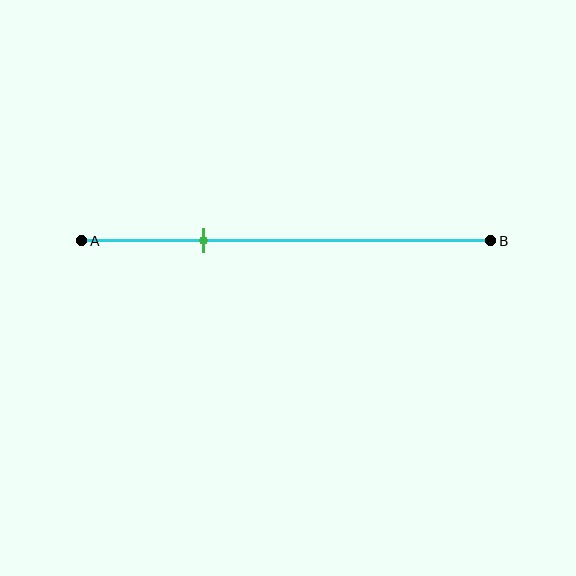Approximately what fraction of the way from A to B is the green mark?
The green mark is approximately 30% of the way from A to B.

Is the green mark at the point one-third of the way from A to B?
No, the mark is at about 30% from A, not at the 33% one-third point.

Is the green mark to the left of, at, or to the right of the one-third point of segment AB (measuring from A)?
The green mark is to the left of the one-third point of segment AB.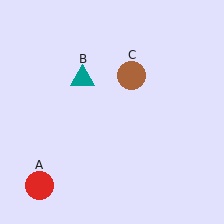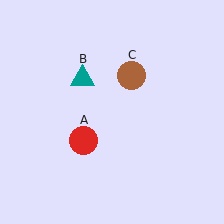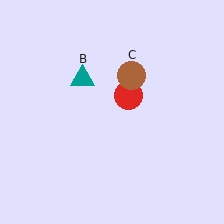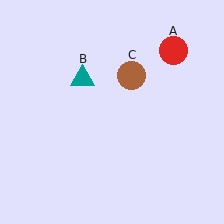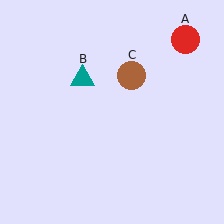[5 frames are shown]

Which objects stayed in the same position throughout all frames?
Teal triangle (object B) and brown circle (object C) remained stationary.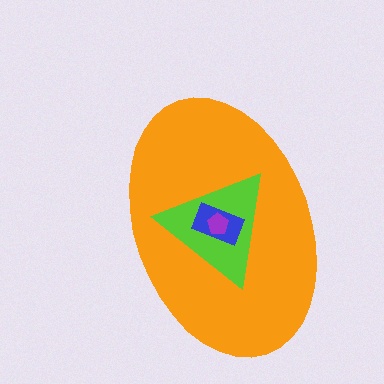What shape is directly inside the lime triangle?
The blue rectangle.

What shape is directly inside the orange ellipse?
The lime triangle.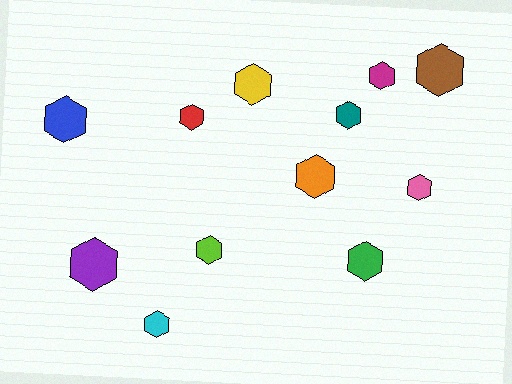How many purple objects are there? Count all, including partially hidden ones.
There is 1 purple object.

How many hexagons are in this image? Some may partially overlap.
There are 12 hexagons.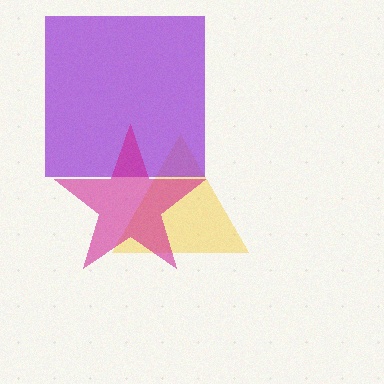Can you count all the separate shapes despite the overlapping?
Yes, there are 3 separate shapes.